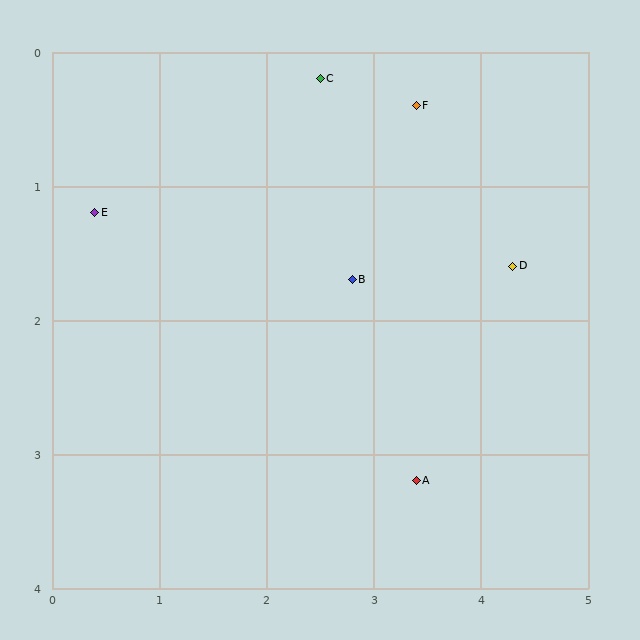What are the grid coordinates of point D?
Point D is at approximately (4.3, 1.6).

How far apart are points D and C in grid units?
Points D and C are about 2.3 grid units apart.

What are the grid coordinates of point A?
Point A is at approximately (3.4, 3.2).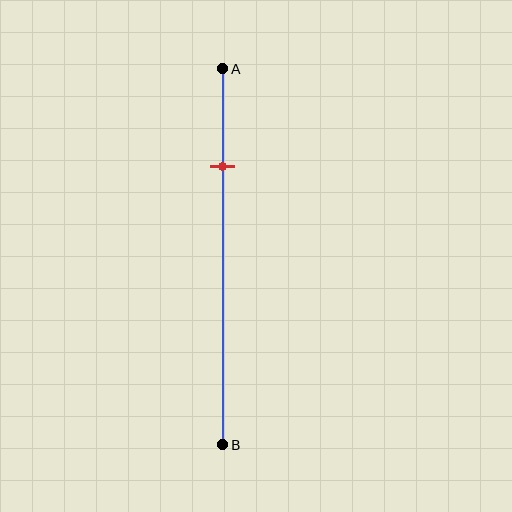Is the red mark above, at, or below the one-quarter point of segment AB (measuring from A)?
The red mark is approximately at the one-quarter point of segment AB.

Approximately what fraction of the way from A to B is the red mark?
The red mark is approximately 25% of the way from A to B.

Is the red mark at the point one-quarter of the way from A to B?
Yes, the mark is approximately at the one-quarter point.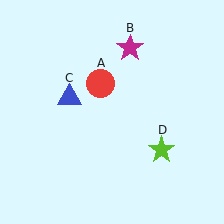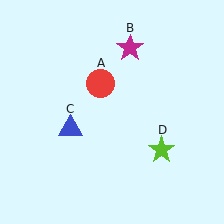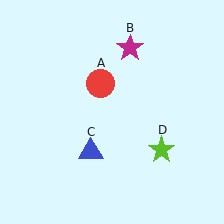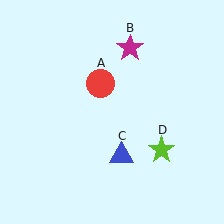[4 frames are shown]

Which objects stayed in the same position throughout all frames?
Red circle (object A) and magenta star (object B) and lime star (object D) remained stationary.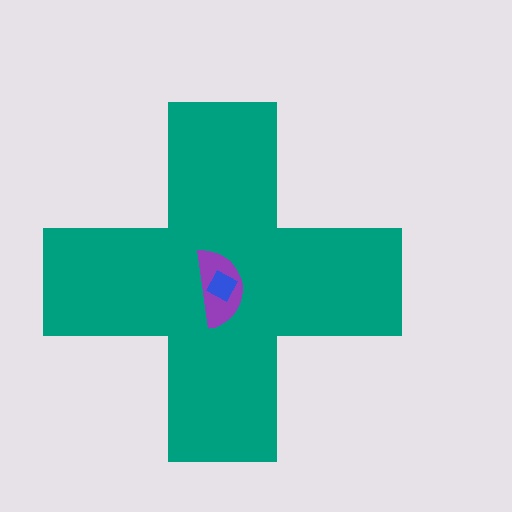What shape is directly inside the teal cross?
The purple semicircle.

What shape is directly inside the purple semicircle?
The blue square.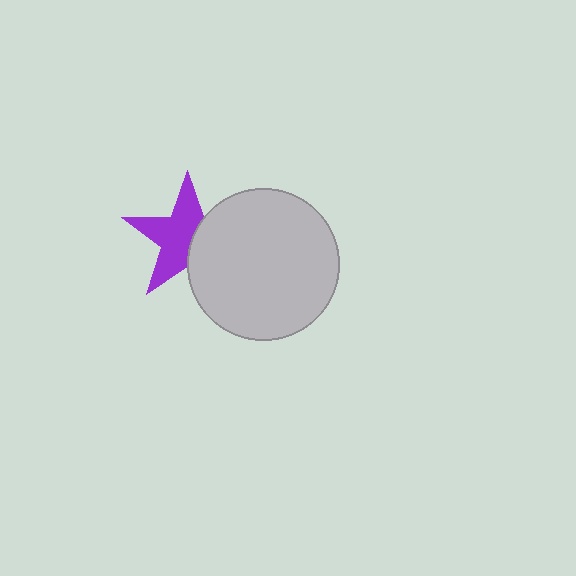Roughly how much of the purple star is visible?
About half of it is visible (roughly 61%).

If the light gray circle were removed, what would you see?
You would see the complete purple star.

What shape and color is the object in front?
The object in front is a light gray circle.